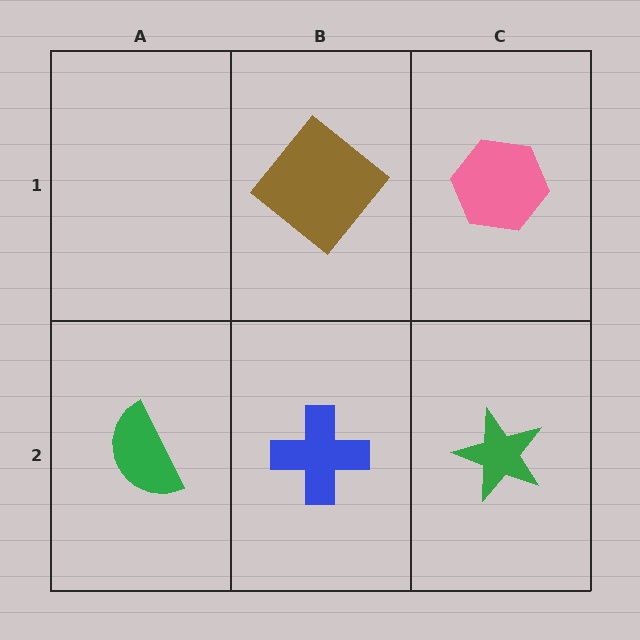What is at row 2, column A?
A green semicircle.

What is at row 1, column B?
A brown diamond.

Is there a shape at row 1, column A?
No, that cell is empty.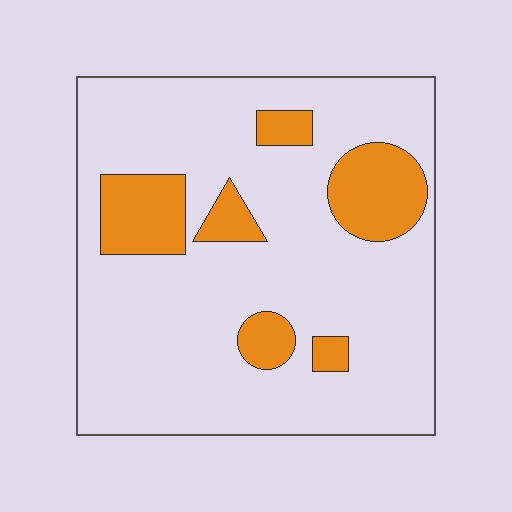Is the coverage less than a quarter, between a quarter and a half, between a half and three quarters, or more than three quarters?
Less than a quarter.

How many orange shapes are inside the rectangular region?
6.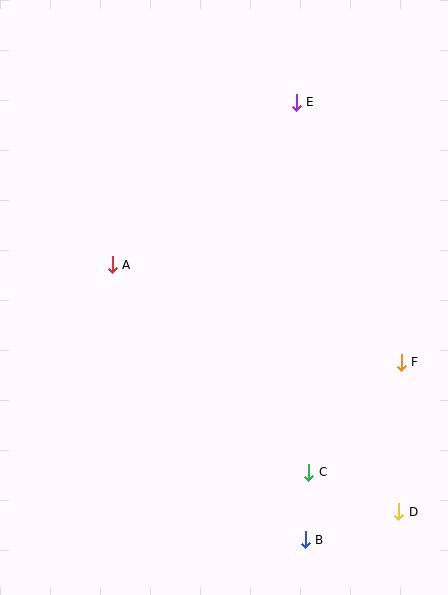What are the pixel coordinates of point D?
Point D is at (399, 512).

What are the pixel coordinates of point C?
Point C is at (309, 472).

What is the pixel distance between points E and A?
The distance between E and A is 245 pixels.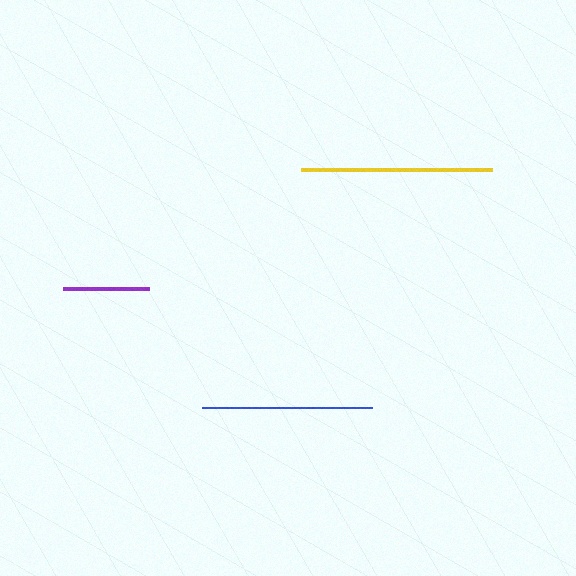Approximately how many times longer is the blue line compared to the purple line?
The blue line is approximately 2.0 times the length of the purple line.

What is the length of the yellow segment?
The yellow segment is approximately 192 pixels long.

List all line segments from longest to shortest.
From longest to shortest: yellow, blue, purple.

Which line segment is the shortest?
The purple line is the shortest at approximately 86 pixels.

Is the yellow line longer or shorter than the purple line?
The yellow line is longer than the purple line.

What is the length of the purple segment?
The purple segment is approximately 86 pixels long.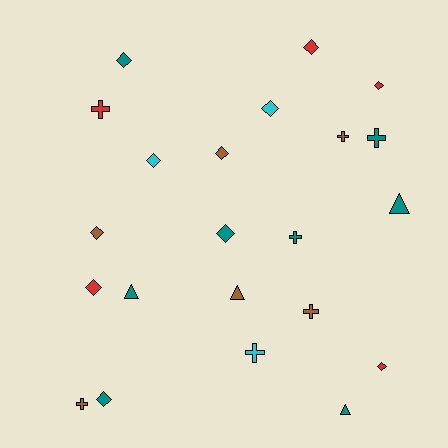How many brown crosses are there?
There are 3 brown crosses.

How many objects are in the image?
There are 22 objects.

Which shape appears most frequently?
Diamond, with 11 objects.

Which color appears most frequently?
Teal, with 8 objects.